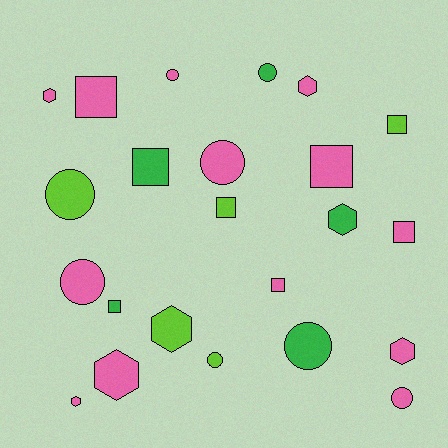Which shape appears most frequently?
Circle, with 8 objects.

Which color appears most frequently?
Pink, with 13 objects.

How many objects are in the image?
There are 23 objects.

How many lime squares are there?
There are 2 lime squares.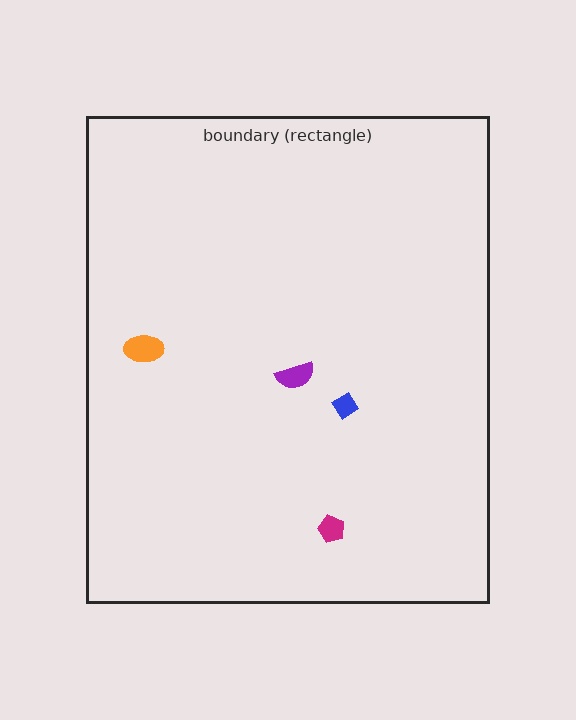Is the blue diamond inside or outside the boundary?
Inside.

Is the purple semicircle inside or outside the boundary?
Inside.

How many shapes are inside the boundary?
4 inside, 0 outside.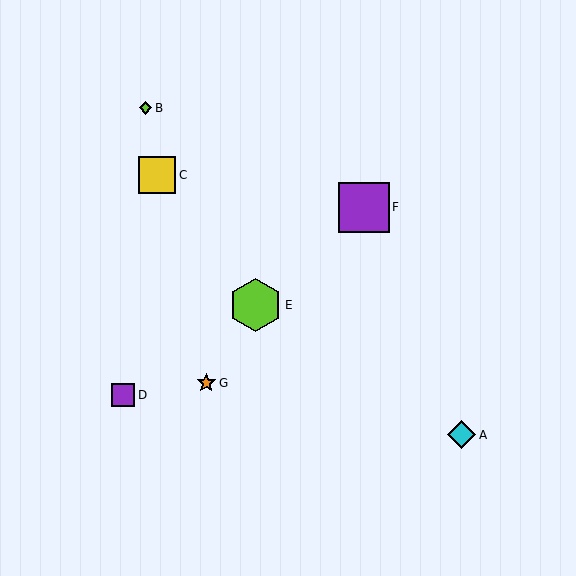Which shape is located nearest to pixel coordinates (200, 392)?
The orange star (labeled G) at (206, 383) is nearest to that location.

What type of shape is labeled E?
Shape E is a lime hexagon.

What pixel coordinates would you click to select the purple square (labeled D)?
Click at (123, 395) to select the purple square D.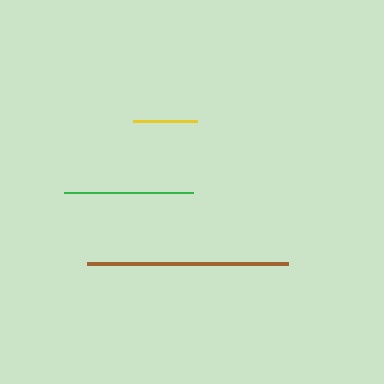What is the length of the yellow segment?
The yellow segment is approximately 64 pixels long.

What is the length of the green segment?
The green segment is approximately 129 pixels long.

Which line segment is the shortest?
The yellow line is the shortest at approximately 64 pixels.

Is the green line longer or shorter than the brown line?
The brown line is longer than the green line.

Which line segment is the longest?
The brown line is the longest at approximately 201 pixels.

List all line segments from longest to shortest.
From longest to shortest: brown, green, yellow.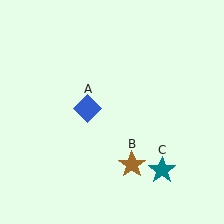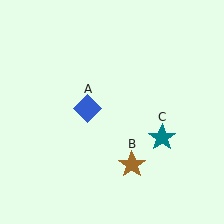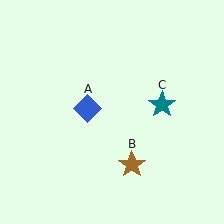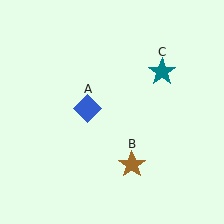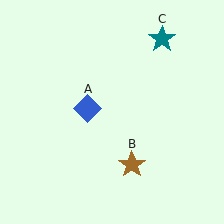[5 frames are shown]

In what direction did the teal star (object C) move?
The teal star (object C) moved up.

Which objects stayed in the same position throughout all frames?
Blue diamond (object A) and brown star (object B) remained stationary.